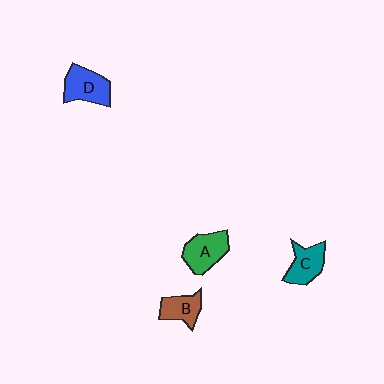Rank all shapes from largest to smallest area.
From largest to smallest: D (blue), A (green), C (teal), B (brown).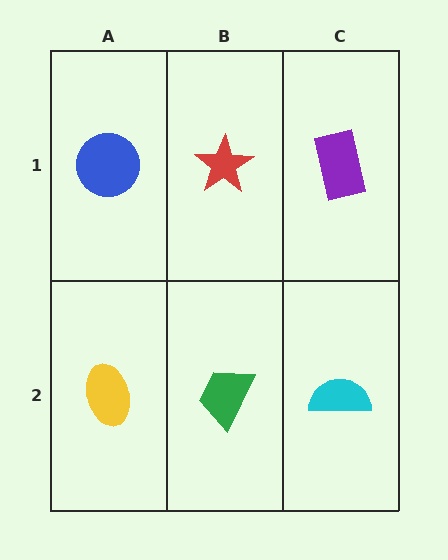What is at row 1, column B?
A red star.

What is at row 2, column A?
A yellow ellipse.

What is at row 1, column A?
A blue circle.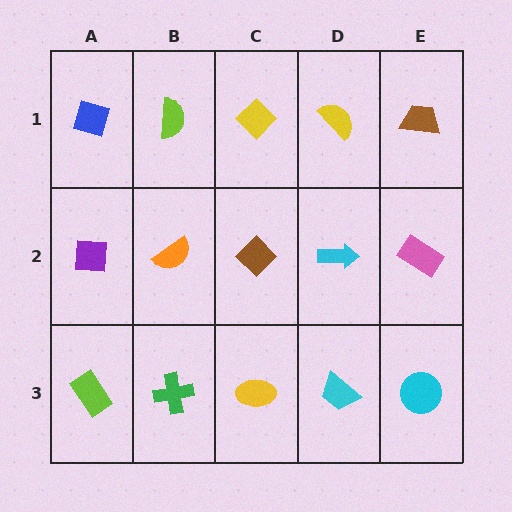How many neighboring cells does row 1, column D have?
3.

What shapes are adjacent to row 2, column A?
A blue diamond (row 1, column A), a lime rectangle (row 3, column A), an orange semicircle (row 2, column B).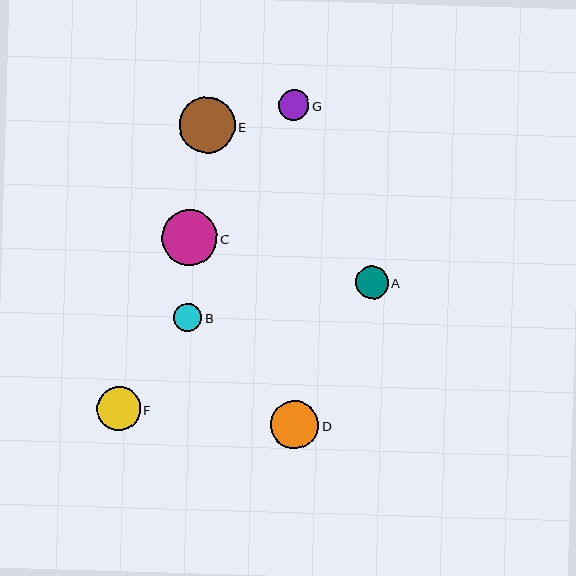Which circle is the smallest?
Circle B is the smallest with a size of approximately 28 pixels.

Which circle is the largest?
Circle E is the largest with a size of approximately 56 pixels.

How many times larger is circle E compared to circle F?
Circle E is approximately 1.3 times the size of circle F.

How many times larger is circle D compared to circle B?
Circle D is approximately 1.7 times the size of circle B.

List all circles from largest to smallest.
From largest to smallest: E, C, D, F, A, G, B.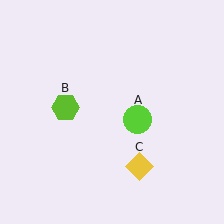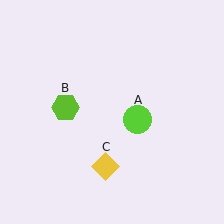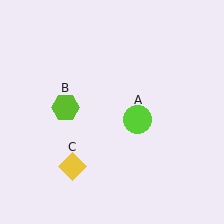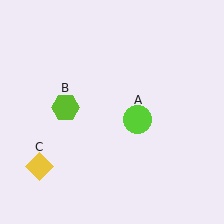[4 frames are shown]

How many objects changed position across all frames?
1 object changed position: yellow diamond (object C).